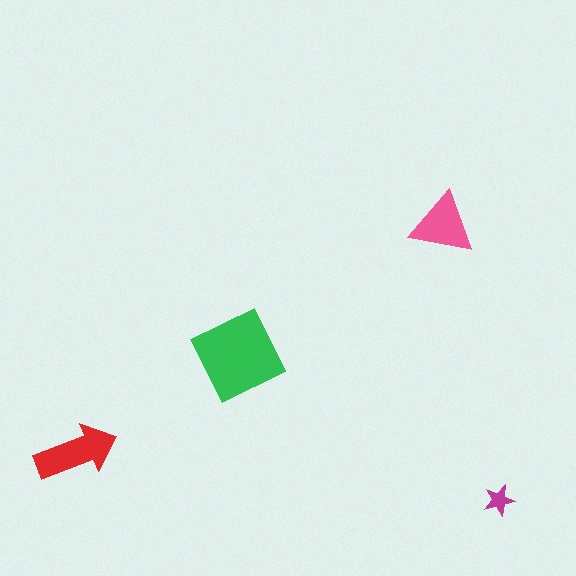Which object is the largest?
The green square.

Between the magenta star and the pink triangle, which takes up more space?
The pink triangle.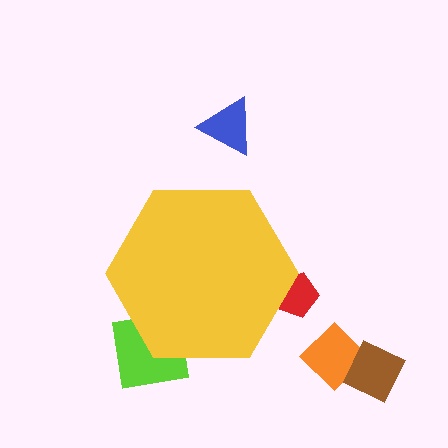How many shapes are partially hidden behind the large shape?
2 shapes are partially hidden.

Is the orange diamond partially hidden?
No, the orange diamond is fully visible.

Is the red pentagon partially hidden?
Yes, the red pentagon is partially hidden behind the yellow hexagon.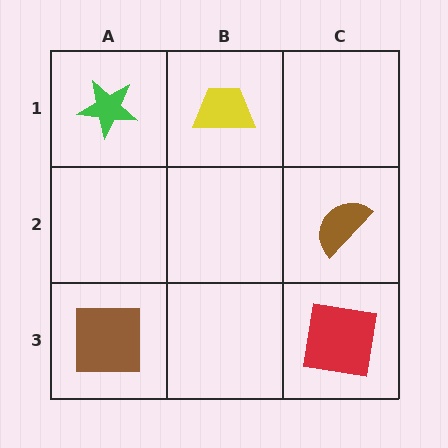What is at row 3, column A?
A brown square.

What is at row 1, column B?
A yellow trapezoid.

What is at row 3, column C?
A red square.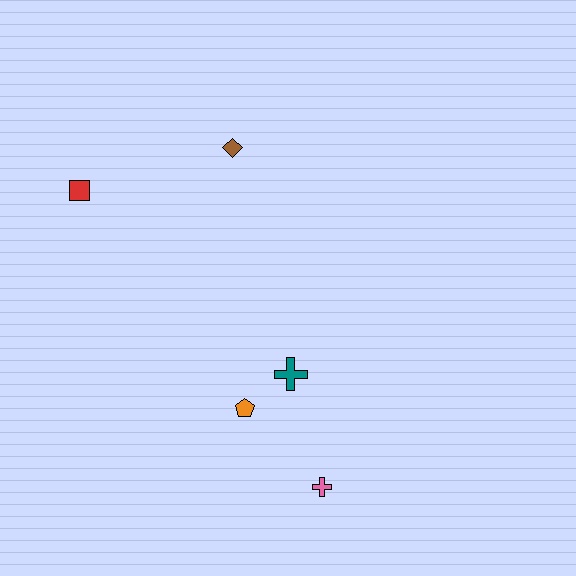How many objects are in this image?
There are 5 objects.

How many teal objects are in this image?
There is 1 teal object.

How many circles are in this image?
There are no circles.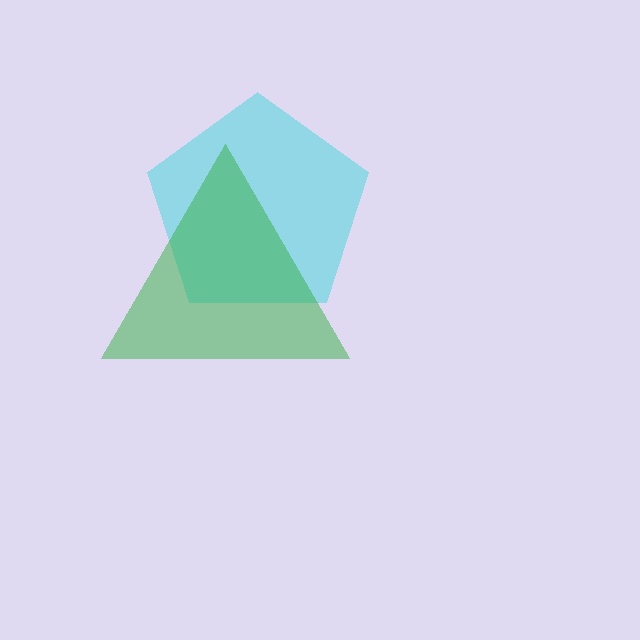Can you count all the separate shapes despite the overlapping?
Yes, there are 2 separate shapes.